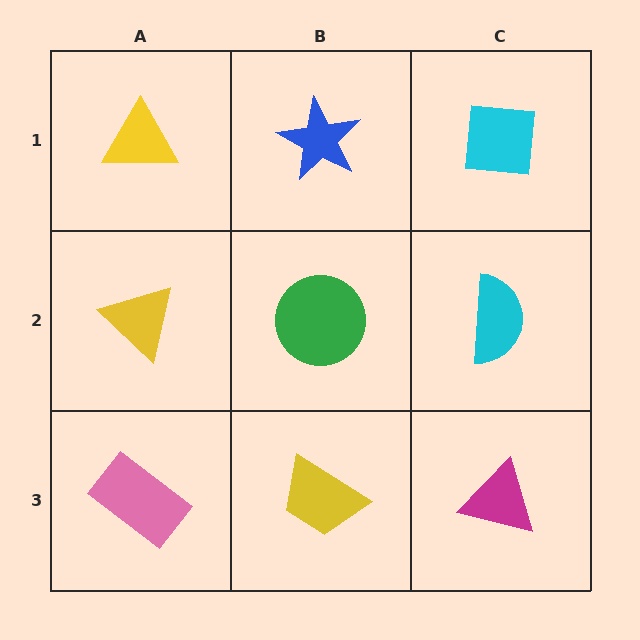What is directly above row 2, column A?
A yellow triangle.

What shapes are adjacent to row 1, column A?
A yellow triangle (row 2, column A), a blue star (row 1, column B).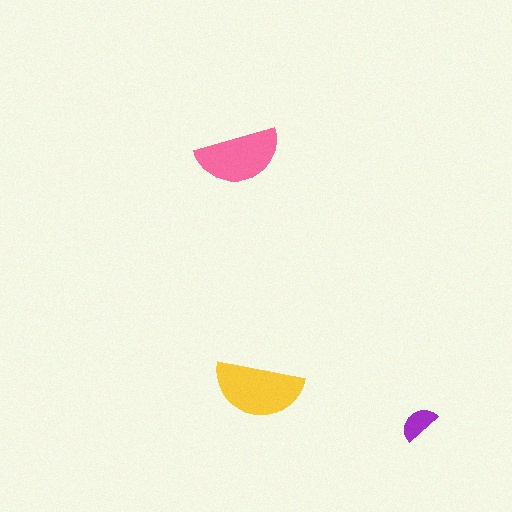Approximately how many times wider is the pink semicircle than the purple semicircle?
About 2 times wider.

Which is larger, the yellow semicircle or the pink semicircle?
The yellow one.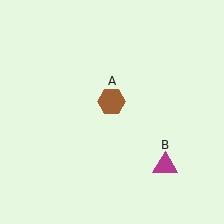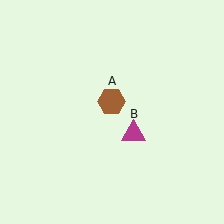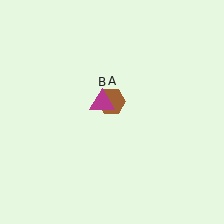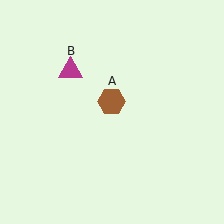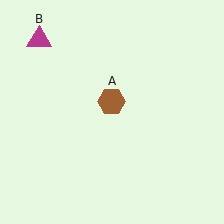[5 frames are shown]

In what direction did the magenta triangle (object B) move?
The magenta triangle (object B) moved up and to the left.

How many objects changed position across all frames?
1 object changed position: magenta triangle (object B).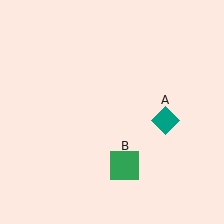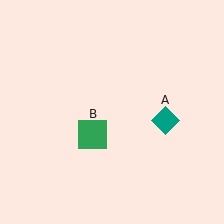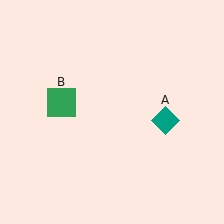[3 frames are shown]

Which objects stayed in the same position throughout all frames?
Teal diamond (object A) remained stationary.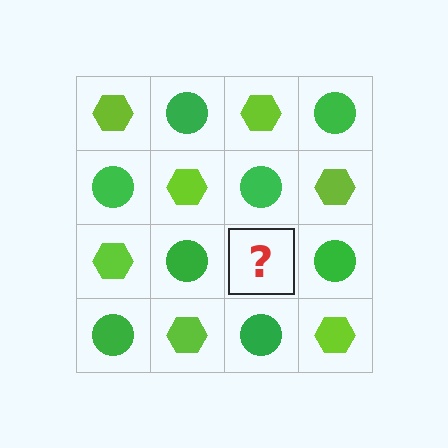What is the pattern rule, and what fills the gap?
The rule is that it alternates lime hexagon and green circle in a checkerboard pattern. The gap should be filled with a lime hexagon.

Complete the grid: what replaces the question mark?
The question mark should be replaced with a lime hexagon.